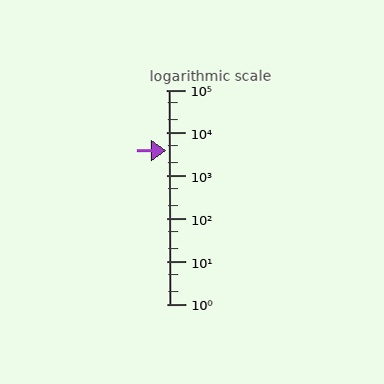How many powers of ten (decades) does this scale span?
The scale spans 5 decades, from 1 to 100000.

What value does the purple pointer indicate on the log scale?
The pointer indicates approximately 3900.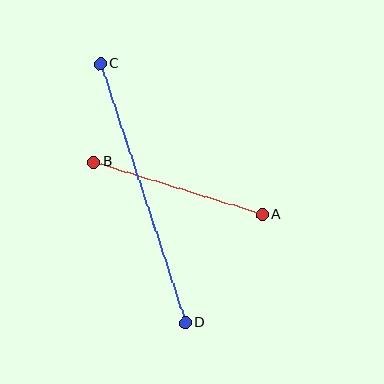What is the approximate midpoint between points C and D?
The midpoint is at approximately (143, 193) pixels.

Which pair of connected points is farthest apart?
Points C and D are farthest apart.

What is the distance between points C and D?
The distance is approximately 273 pixels.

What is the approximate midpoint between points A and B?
The midpoint is at approximately (178, 188) pixels.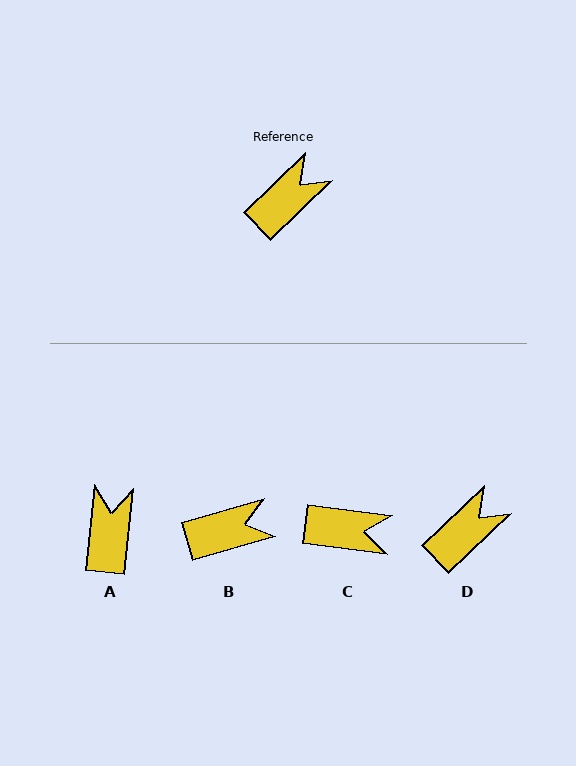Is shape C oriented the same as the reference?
No, it is off by about 51 degrees.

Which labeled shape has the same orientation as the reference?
D.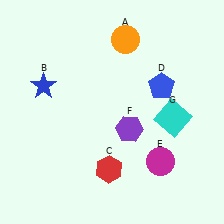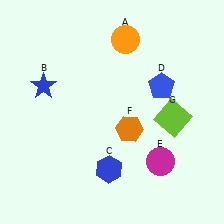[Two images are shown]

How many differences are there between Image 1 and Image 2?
There are 3 differences between the two images.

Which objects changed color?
C changed from red to blue. F changed from purple to orange. G changed from cyan to lime.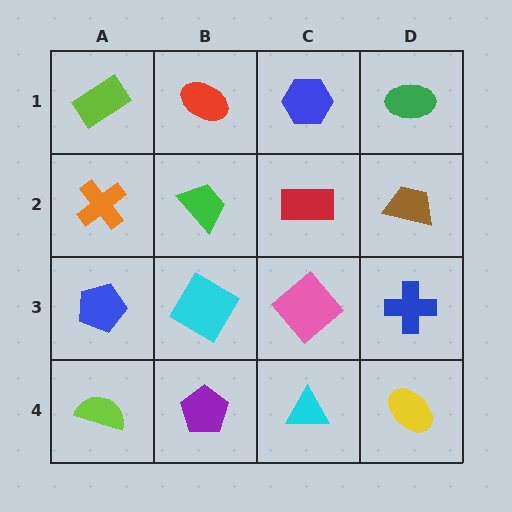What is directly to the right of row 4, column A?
A purple pentagon.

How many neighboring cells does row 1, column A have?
2.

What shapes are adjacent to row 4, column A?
A blue pentagon (row 3, column A), a purple pentagon (row 4, column B).